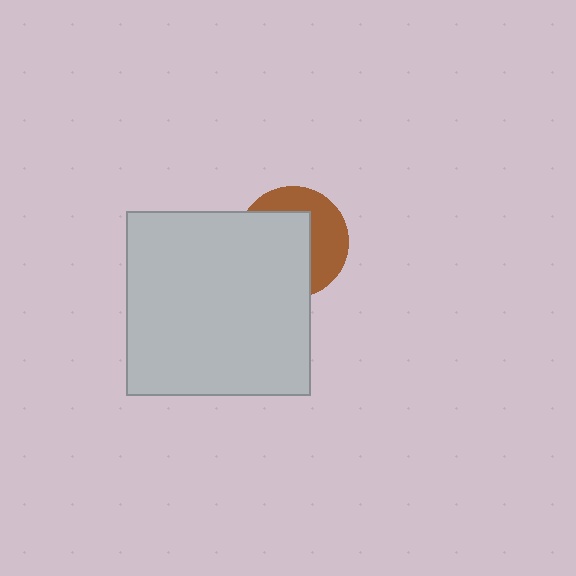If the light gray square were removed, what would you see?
You would see the complete brown circle.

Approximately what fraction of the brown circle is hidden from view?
Roughly 57% of the brown circle is hidden behind the light gray square.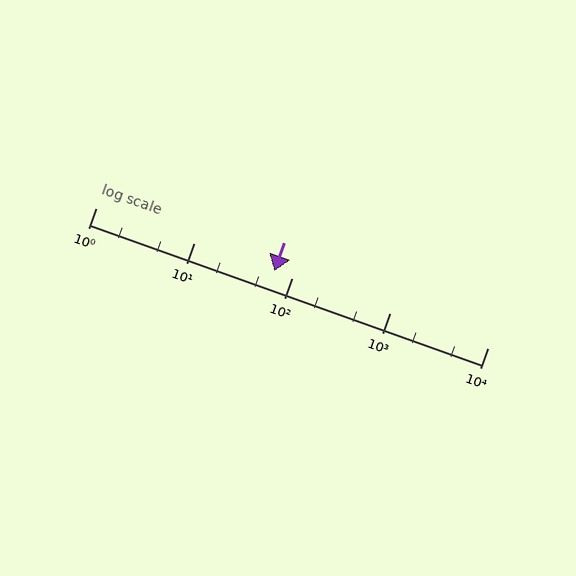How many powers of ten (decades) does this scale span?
The scale spans 4 decades, from 1 to 10000.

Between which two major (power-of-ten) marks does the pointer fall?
The pointer is between 10 and 100.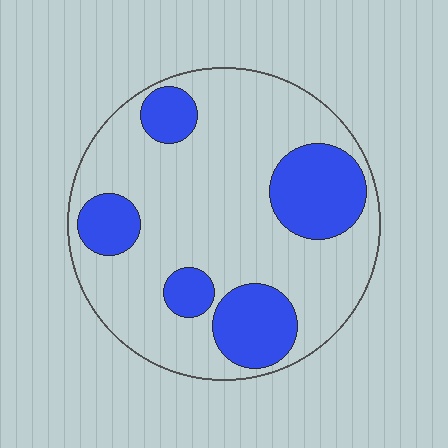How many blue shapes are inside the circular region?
5.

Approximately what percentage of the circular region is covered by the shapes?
Approximately 25%.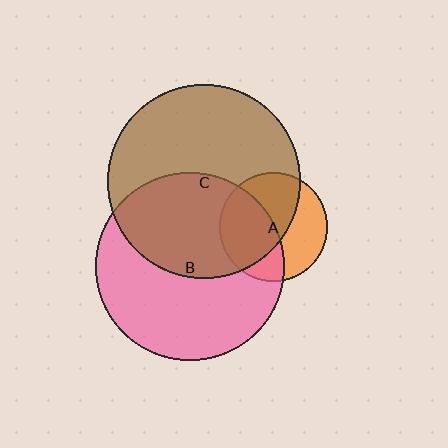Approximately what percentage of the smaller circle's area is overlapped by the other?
Approximately 60%.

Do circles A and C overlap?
Yes.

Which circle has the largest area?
Circle C (brown).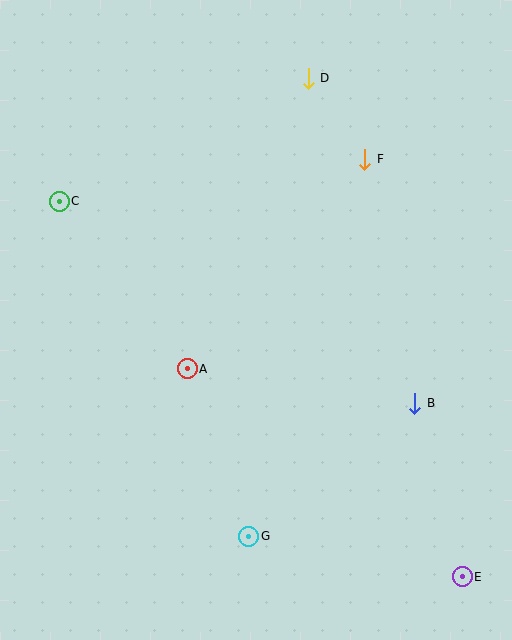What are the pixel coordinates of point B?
Point B is at (415, 403).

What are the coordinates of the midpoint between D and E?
The midpoint between D and E is at (385, 328).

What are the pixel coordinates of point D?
Point D is at (308, 78).